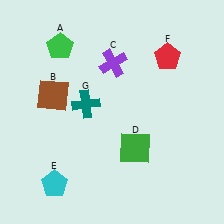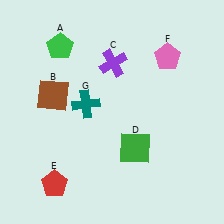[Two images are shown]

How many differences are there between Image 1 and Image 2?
There are 2 differences between the two images.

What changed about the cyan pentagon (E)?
In Image 1, E is cyan. In Image 2, it changed to red.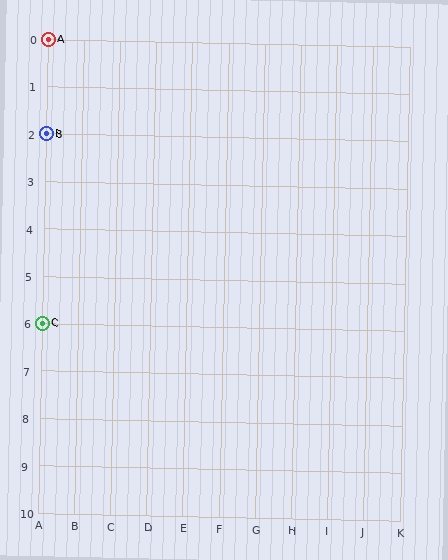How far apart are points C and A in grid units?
Points C and A are 6 rows apart.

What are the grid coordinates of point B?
Point B is at grid coordinates (A, 2).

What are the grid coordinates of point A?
Point A is at grid coordinates (A, 0).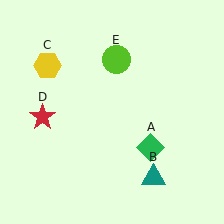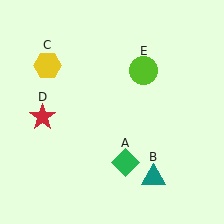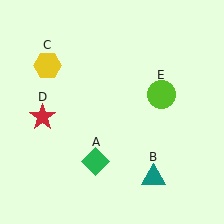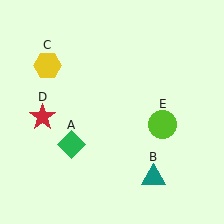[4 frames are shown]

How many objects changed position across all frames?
2 objects changed position: green diamond (object A), lime circle (object E).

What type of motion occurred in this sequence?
The green diamond (object A), lime circle (object E) rotated clockwise around the center of the scene.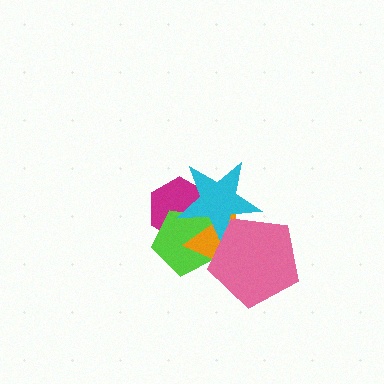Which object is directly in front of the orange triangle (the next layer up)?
The cyan star is directly in front of the orange triangle.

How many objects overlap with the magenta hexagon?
3 objects overlap with the magenta hexagon.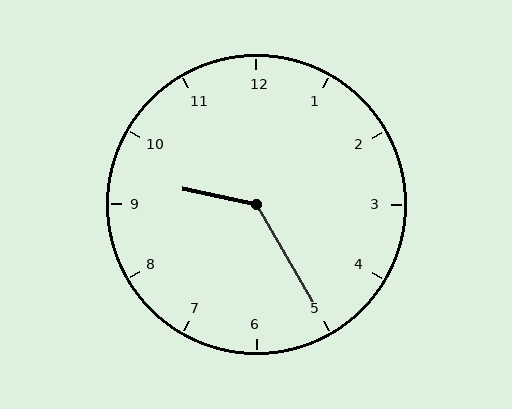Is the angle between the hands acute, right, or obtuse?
It is obtuse.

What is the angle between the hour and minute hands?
Approximately 132 degrees.